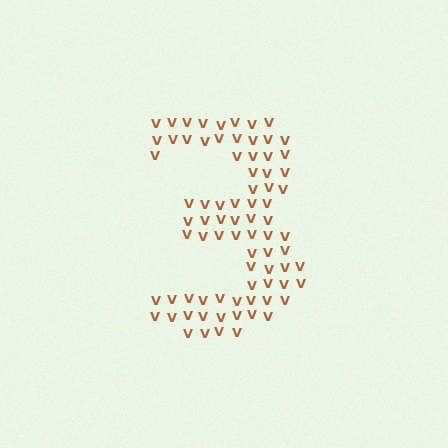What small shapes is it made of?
It is made of small letter V's.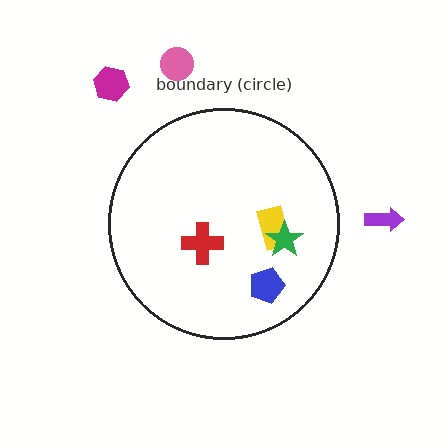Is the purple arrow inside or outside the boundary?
Outside.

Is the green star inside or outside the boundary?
Inside.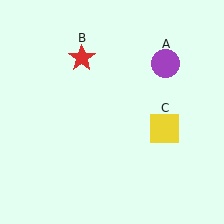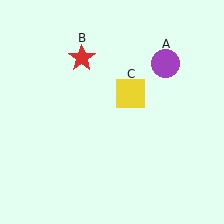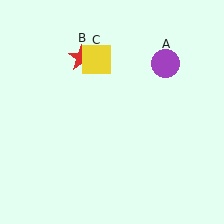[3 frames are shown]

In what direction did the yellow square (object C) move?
The yellow square (object C) moved up and to the left.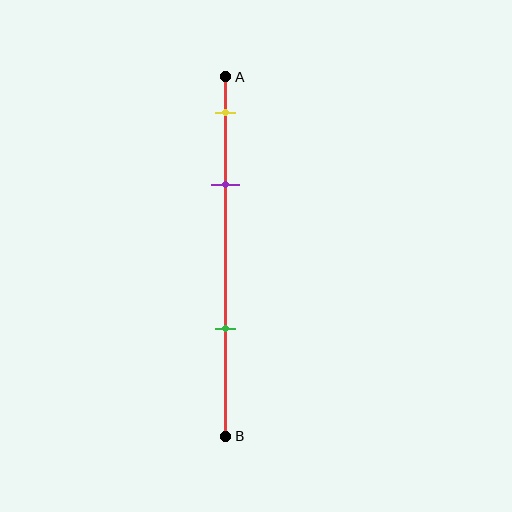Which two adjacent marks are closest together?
The yellow and purple marks are the closest adjacent pair.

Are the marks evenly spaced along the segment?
No, the marks are not evenly spaced.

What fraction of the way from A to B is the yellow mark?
The yellow mark is approximately 10% (0.1) of the way from A to B.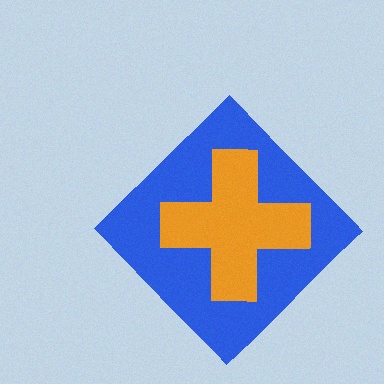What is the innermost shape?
The orange cross.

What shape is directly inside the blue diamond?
The orange cross.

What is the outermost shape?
The blue diamond.